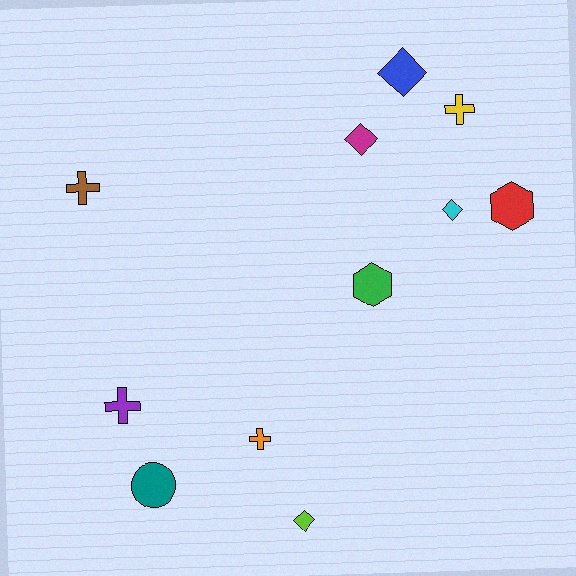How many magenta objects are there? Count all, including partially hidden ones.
There is 1 magenta object.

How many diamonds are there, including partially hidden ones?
There are 4 diamonds.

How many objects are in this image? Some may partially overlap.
There are 11 objects.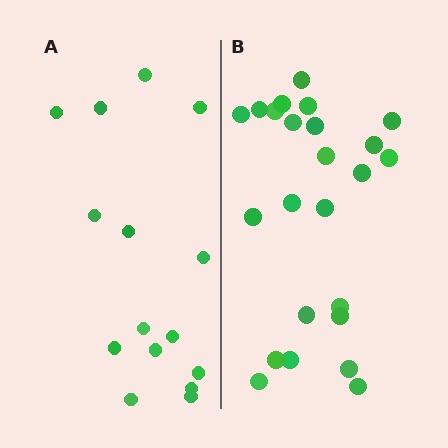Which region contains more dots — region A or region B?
Region B (the right region) has more dots.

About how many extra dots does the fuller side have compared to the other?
Region B has roughly 8 or so more dots than region A.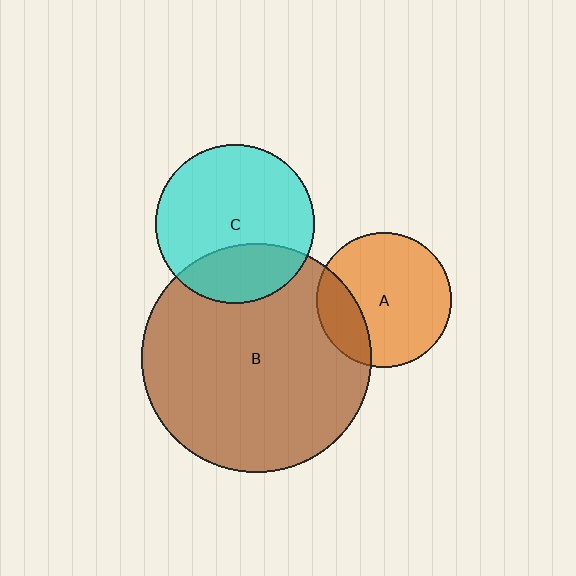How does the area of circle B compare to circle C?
Approximately 2.1 times.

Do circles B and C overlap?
Yes.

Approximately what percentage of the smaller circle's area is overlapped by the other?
Approximately 30%.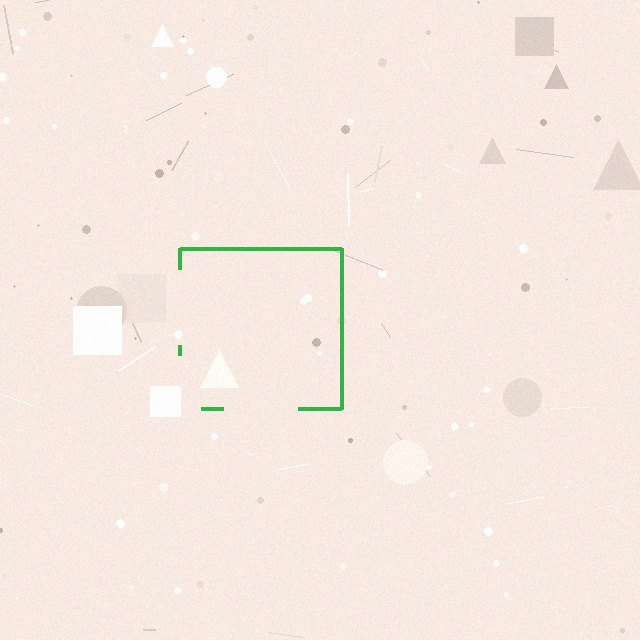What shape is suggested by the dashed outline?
The dashed outline suggests a square.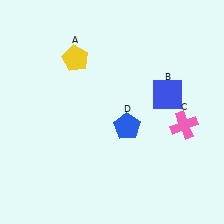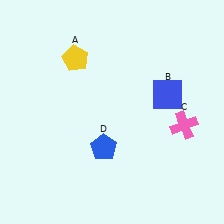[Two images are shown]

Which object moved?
The blue pentagon (D) moved left.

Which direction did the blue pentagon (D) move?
The blue pentagon (D) moved left.